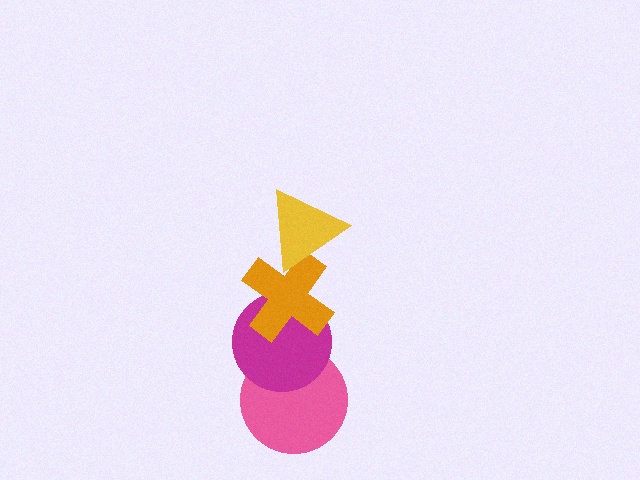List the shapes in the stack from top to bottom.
From top to bottom: the yellow triangle, the orange cross, the magenta circle, the pink circle.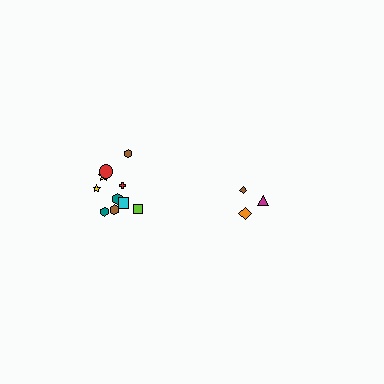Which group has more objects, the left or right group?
The left group.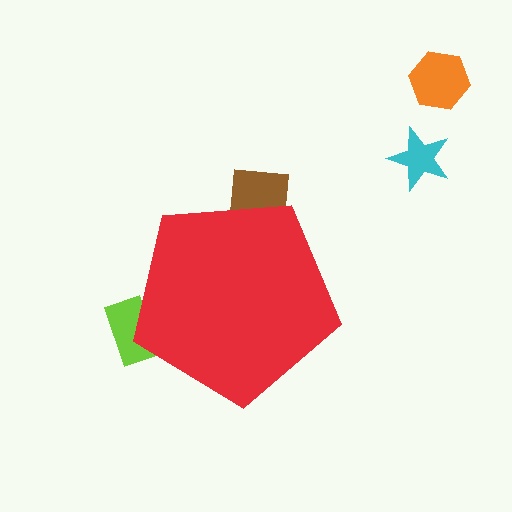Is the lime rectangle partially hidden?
Yes, the lime rectangle is partially hidden behind the red pentagon.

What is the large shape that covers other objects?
A red pentagon.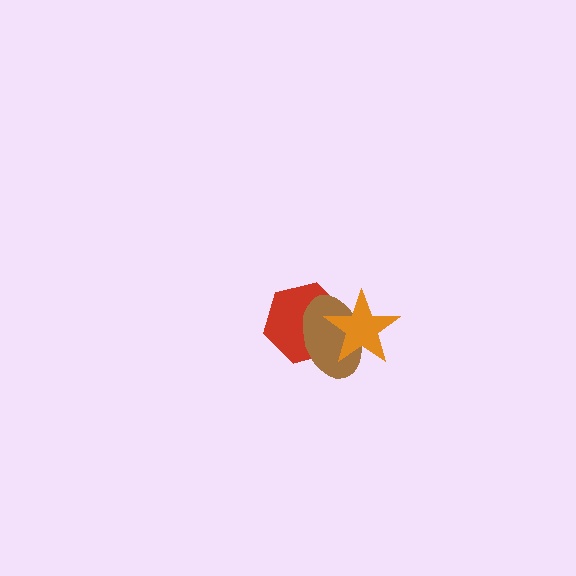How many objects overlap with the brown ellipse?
2 objects overlap with the brown ellipse.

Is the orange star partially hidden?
No, no other shape covers it.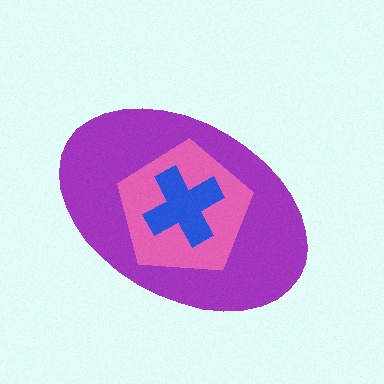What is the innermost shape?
The blue cross.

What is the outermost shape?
The purple ellipse.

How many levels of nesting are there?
3.